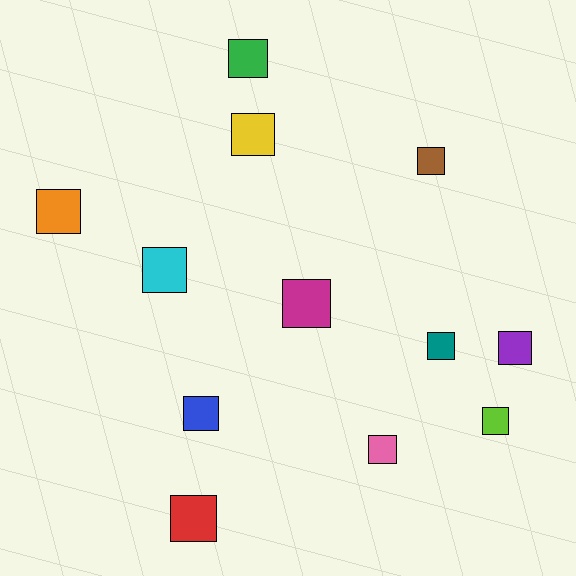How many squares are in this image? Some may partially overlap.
There are 12 squares.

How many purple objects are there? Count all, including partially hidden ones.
There is 1 purple object.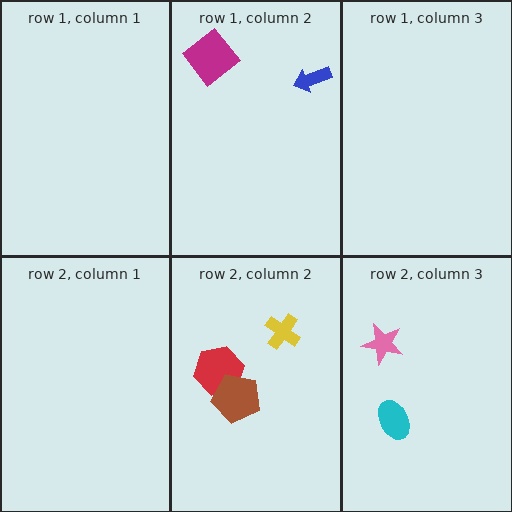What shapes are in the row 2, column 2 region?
The yellow cross, the red hexagon, the brown pentagon.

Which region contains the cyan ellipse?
The row 2, column 3 region.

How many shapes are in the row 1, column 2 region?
2.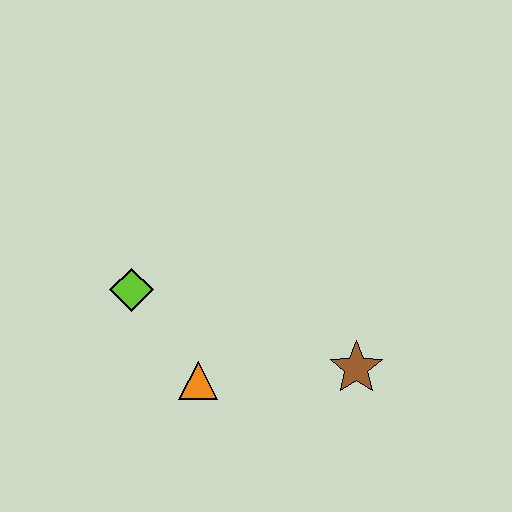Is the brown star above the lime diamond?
No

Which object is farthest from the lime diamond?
The brown star is farthest from the lime diamond.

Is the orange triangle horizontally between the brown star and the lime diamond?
Yes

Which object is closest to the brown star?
The orange triangle is closest to the brown star.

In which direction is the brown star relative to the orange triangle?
The brown star is to the right of the orange triangle.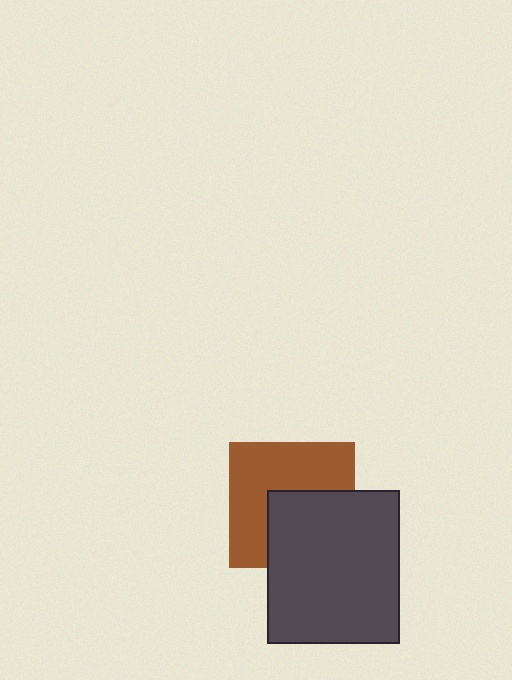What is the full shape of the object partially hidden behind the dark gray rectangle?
The partially hidden object is a brown square.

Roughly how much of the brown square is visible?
About half of it is visible (roughly 57%).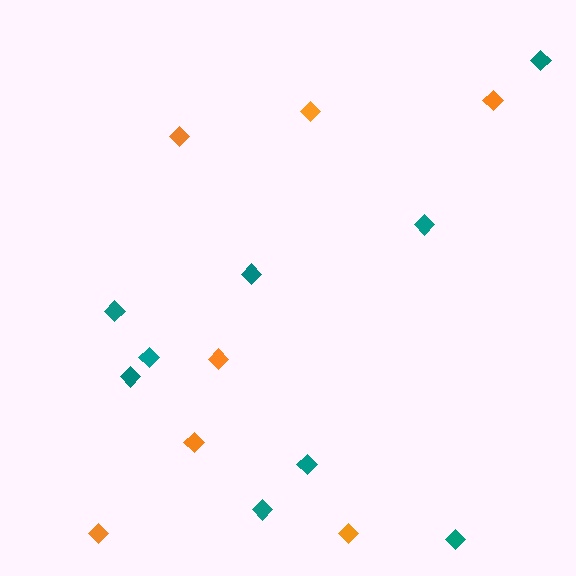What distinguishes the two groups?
There are 2 groups: one group of teal diamonds (9) and one group of orange diamonds (7).